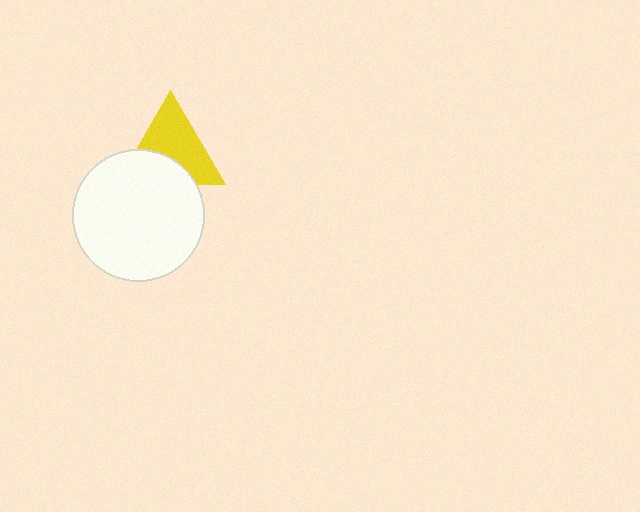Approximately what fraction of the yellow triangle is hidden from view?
Roughly 38% of the yellow triangle is hidden behind the white circle.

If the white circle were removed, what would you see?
You would see the complete yellow triangle.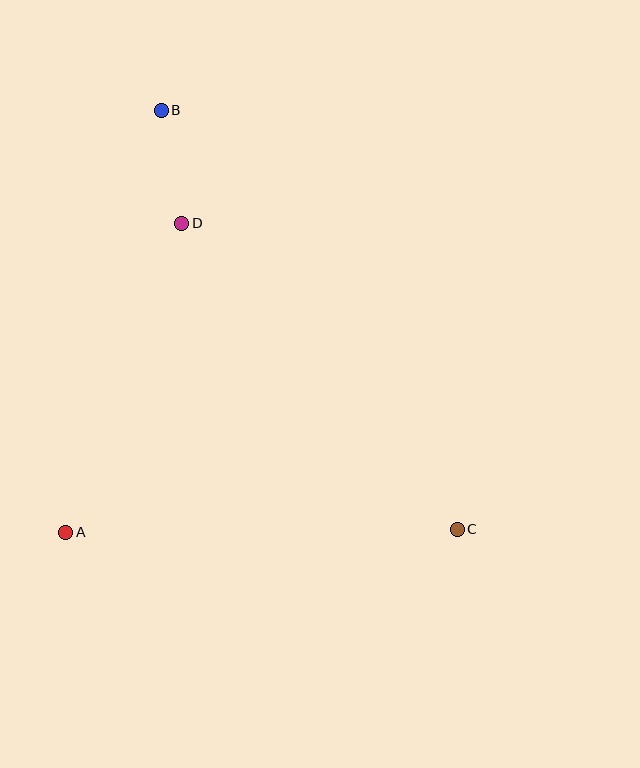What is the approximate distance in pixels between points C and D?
The distance between C and D is approximately 411 pixels.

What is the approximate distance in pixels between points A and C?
The distance between A and C is approximately 391 pixels.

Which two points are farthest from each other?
Points B and C are farthest from each other.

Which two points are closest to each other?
Points B and D are closest to each other.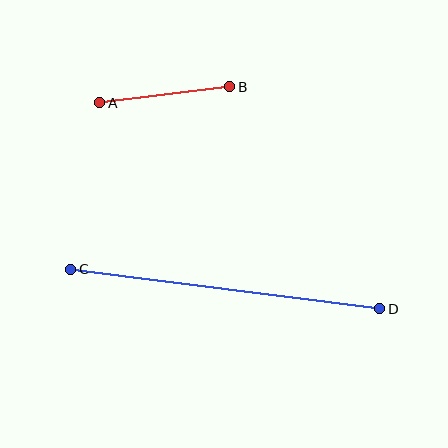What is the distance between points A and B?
The distance is approximately 131 pixels.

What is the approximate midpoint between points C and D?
The midpoint is at approximately (225, 289) pixels.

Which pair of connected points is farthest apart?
Points C and D are farthest apart.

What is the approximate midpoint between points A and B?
The midpoint is at approximately (165, 95) pixels.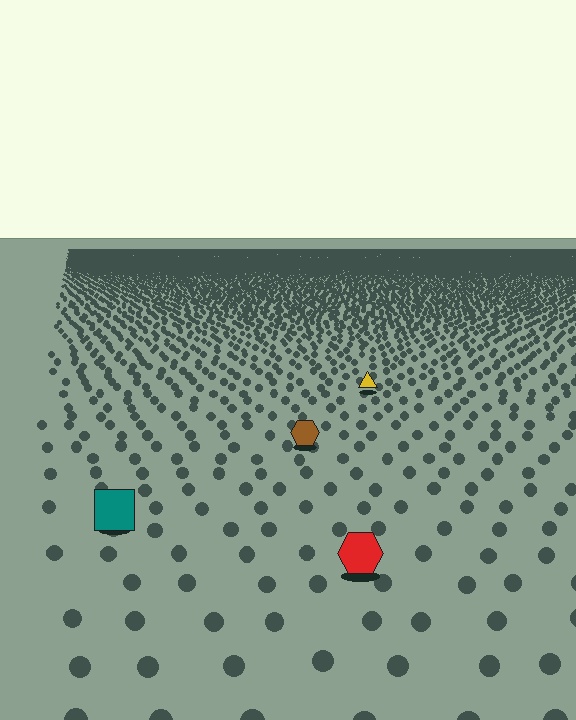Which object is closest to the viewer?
The red hexagon is closest. The texture marks near it are larger and more spread out.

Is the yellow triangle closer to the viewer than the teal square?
No. The teal square is closer — you can tell from the texture gradient: the ground texture is coarser near it.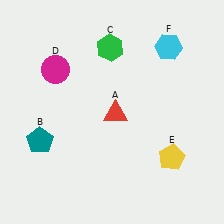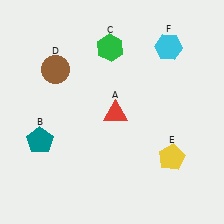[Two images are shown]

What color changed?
The circle (D) changed from magenta in Image 1 to brown in Image 2.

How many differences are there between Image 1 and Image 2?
There is 1 difference between the two images.